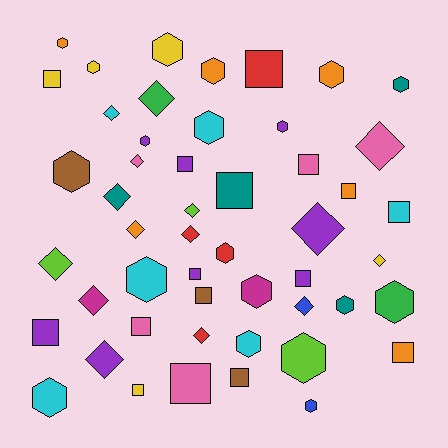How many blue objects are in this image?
There are 2 blue objects.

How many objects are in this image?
There are 50 objects.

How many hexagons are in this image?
There are 19 hexagons.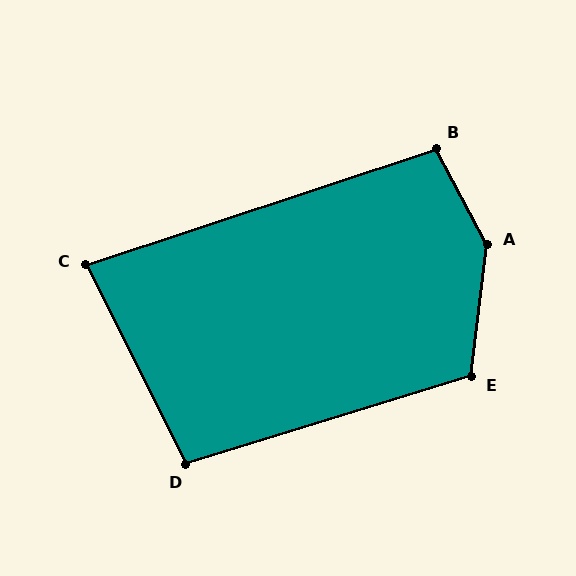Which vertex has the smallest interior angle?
C, at approximately 82 degrees.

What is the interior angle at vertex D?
Approximately 100 degrees (obtuse).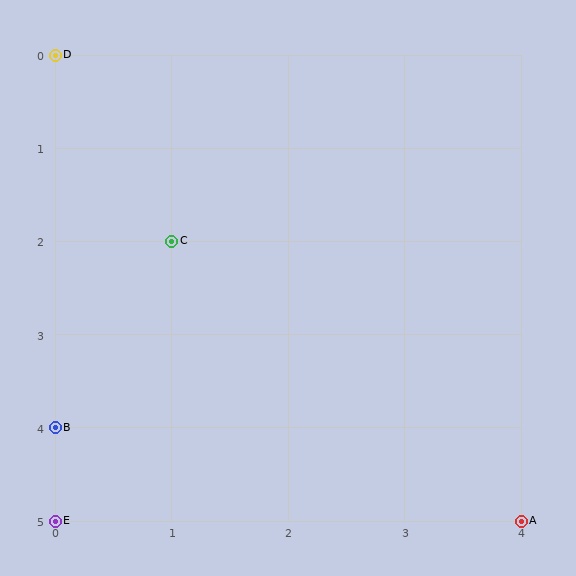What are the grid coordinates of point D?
Point D is at grid coordinates (0, 0).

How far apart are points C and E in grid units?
Points C and E are 1 column and 3 rows apart (about 3.2 grid units diagonally).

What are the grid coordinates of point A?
Point A is at grid coordinates (4, 5).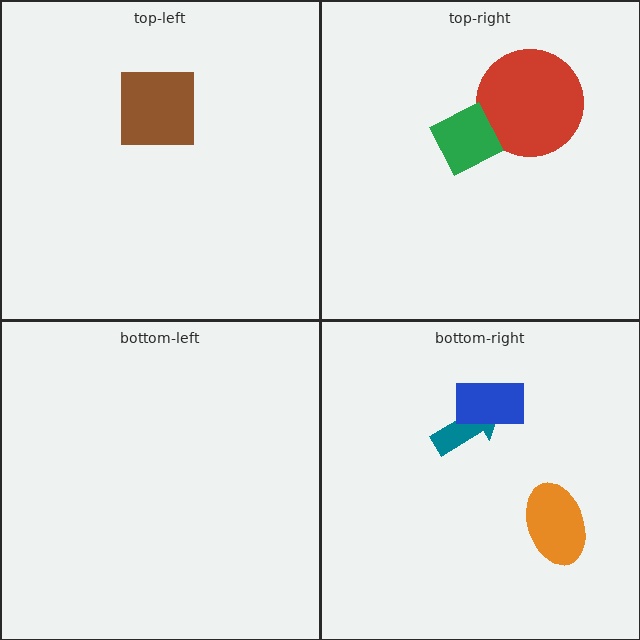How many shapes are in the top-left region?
1.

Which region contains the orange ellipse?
The bottom-right region.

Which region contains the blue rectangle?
The bottom-right region.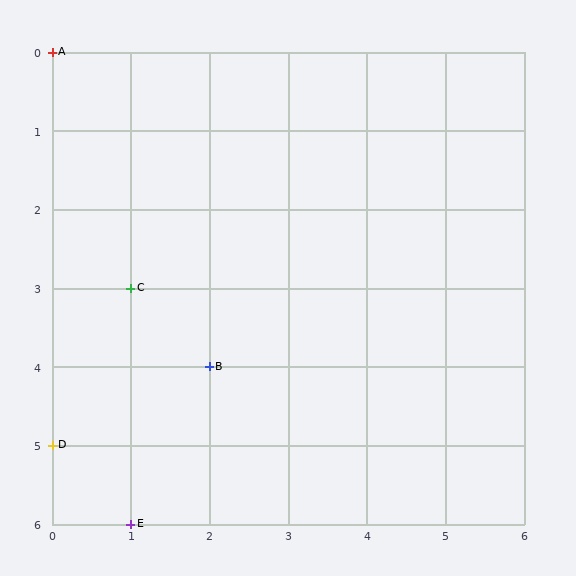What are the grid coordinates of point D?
Point D is at grid coordinates (0, 5).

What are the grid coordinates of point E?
Point E is at grid coordinates (1, 6).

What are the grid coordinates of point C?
Point C is at grid coordinates (1, 3).